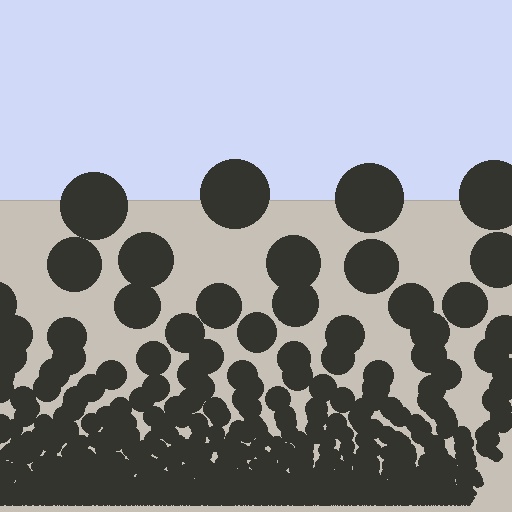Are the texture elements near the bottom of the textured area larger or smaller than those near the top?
Smaller. The gradient is inverted — elements near the bottom are smaller and denser.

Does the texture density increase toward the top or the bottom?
Density increases toward the bottom.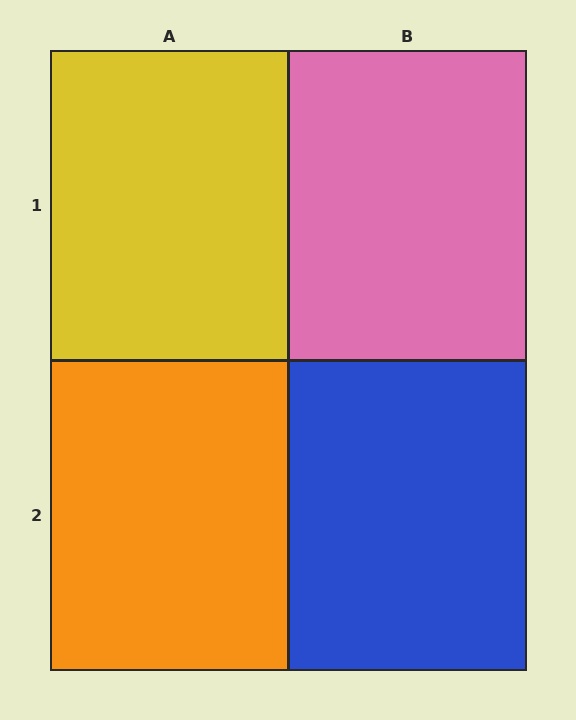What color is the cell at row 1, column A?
Yellow.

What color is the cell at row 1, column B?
Pink.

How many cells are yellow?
1 cell is yellow.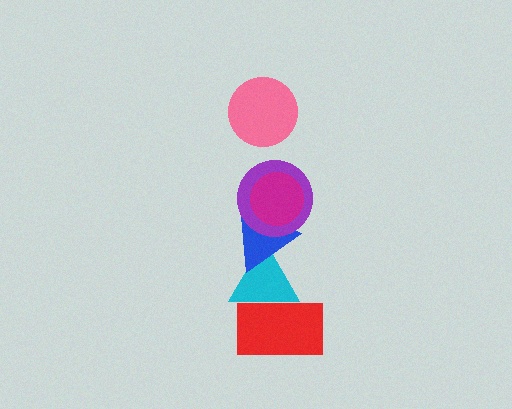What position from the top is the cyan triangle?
The cyan triangle is 5th from the top.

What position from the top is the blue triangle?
The blue triangle is 4th from the top.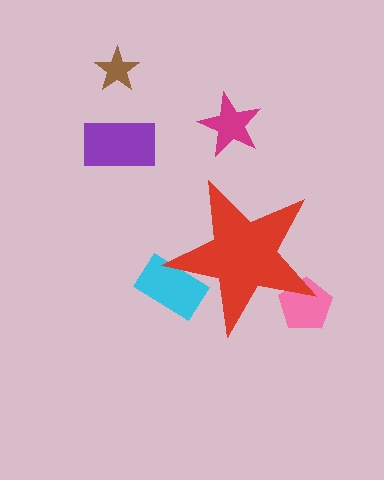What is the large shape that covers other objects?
A red star.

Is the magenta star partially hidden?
No, the magenta star is fully visible.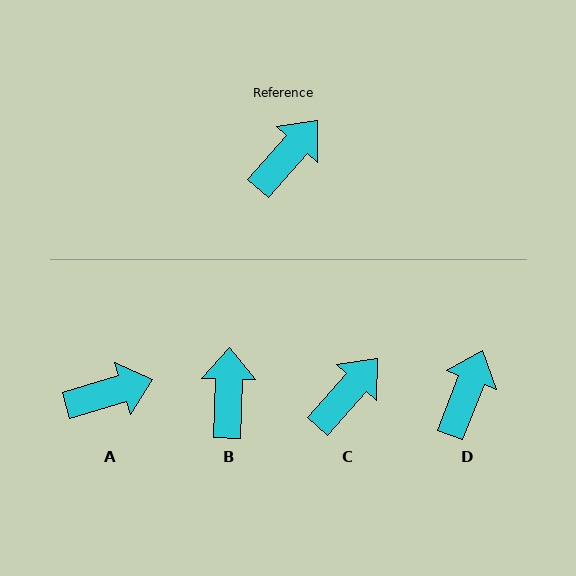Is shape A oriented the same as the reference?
No, it is off by about 32 degrees.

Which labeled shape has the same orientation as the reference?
C.